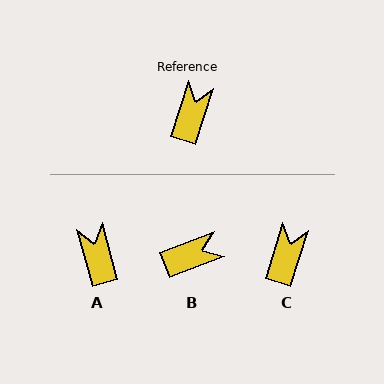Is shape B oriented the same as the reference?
No, it is off by about 51 degrees.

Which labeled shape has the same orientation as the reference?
C.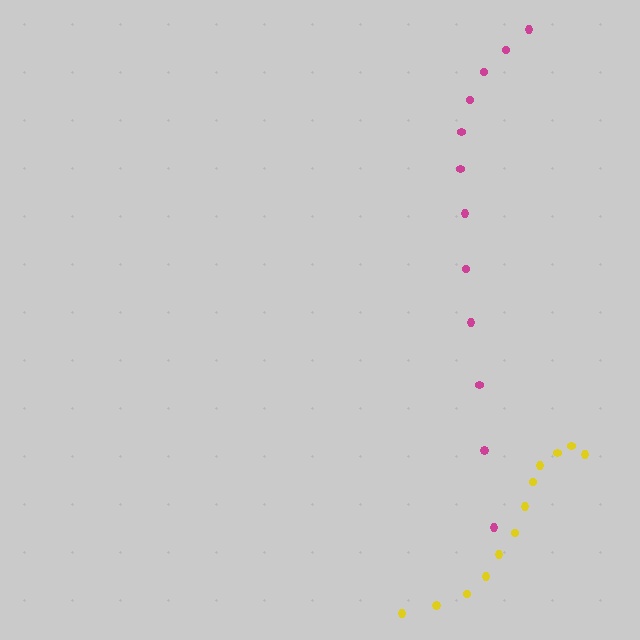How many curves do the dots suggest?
There are 2 distinct paths.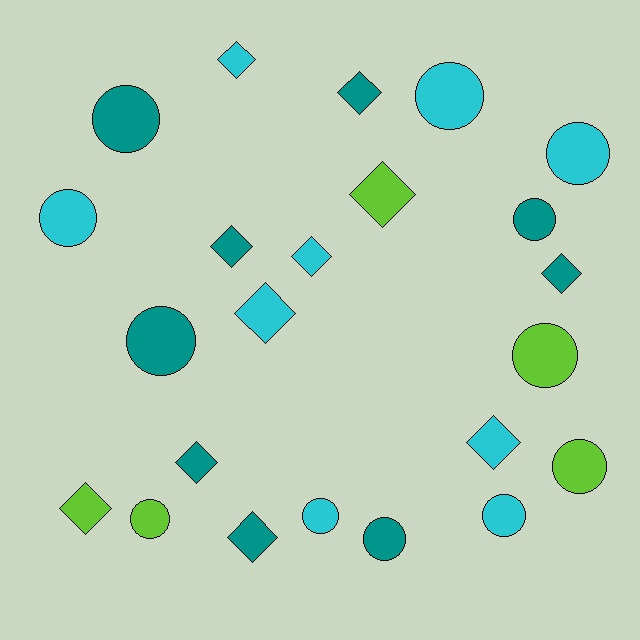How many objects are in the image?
There are 23 objects.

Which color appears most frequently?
Teal, with 9 objects.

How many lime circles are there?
There are 3 lime circles.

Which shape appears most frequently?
Circle, with 12 objects.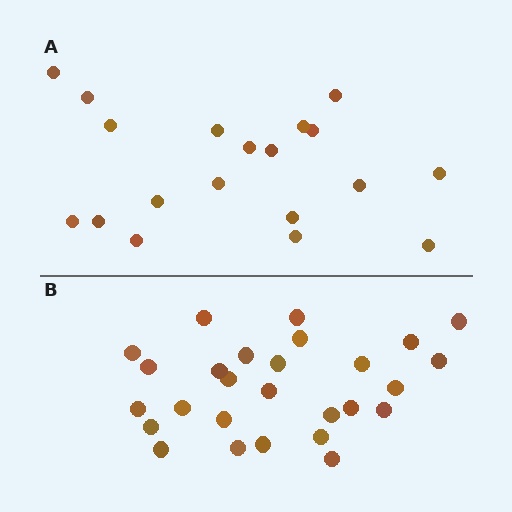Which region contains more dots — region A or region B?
Region B (the bottom region) has more dots.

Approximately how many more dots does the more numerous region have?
Region B has roughly 8 or so more dots than region A.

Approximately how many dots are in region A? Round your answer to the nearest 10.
About 20 dots. (The exact count is 19, which rounds to 20.)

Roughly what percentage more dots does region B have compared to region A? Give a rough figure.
About 40% more.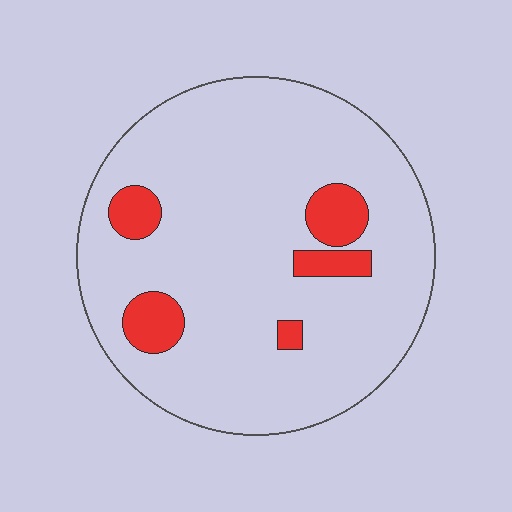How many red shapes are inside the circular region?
5.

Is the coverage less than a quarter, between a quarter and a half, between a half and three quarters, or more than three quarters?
Less than a quarter.